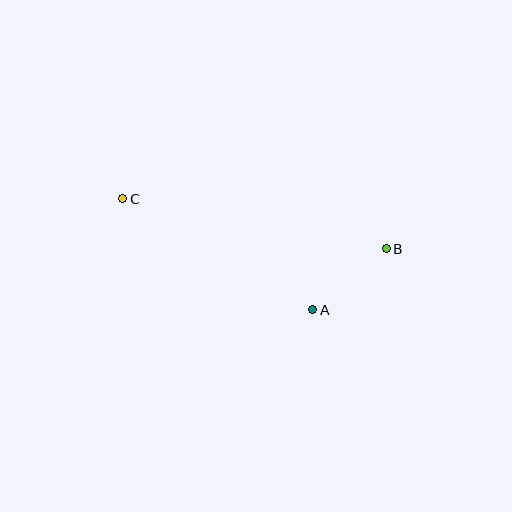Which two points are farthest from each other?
Points B and C are farthest from each other.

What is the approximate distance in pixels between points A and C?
The distance between A and C is approximately 220 pixels.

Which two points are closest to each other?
Points A and B are closest to each other.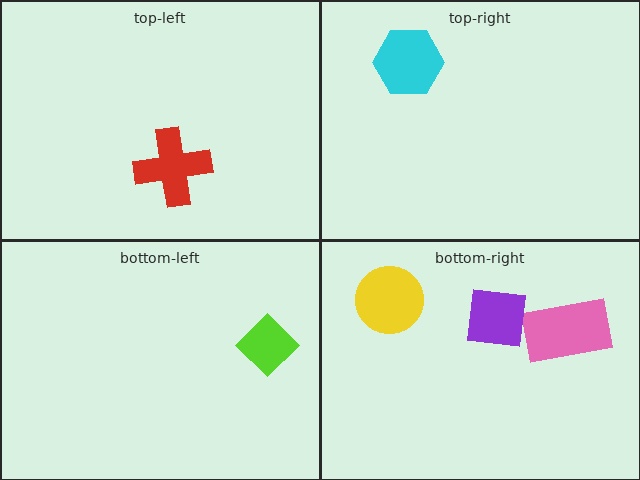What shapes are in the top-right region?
The cyan hexagon.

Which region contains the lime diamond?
The bottom-left region.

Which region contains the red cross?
The top-left region.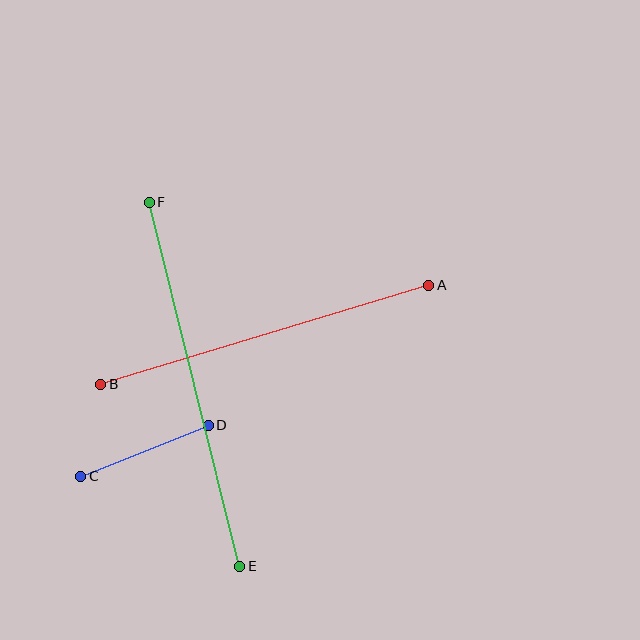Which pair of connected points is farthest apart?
Points E and F are farthest apart.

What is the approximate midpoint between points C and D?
The midpoint is at approximately (145, 451) pixels.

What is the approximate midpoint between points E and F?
The midpoint is at approximately (194, 384) pixels.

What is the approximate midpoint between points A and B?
The midpoint is at approximately (265, 335) pixels.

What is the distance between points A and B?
The distance is approximately 343 pixels.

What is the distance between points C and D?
The distance is approximately 137 pixels.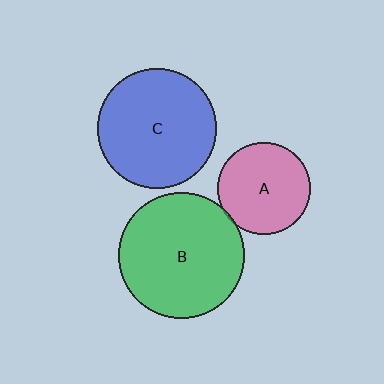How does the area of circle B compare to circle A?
Approximately 1.9 times.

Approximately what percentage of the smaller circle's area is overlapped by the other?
Approximately 5%.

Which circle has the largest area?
Circle B (green).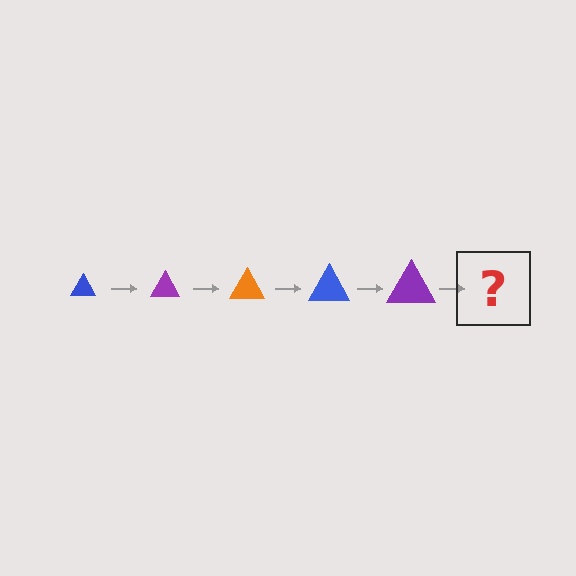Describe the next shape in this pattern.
It should be an orange triangle, larger than the previous one.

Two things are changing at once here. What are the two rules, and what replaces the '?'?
The two rules are that the triangle grows larger each step and the color cycles through blue, purple, and orange. The '?' should be an orange triangle, larger than the previous one.